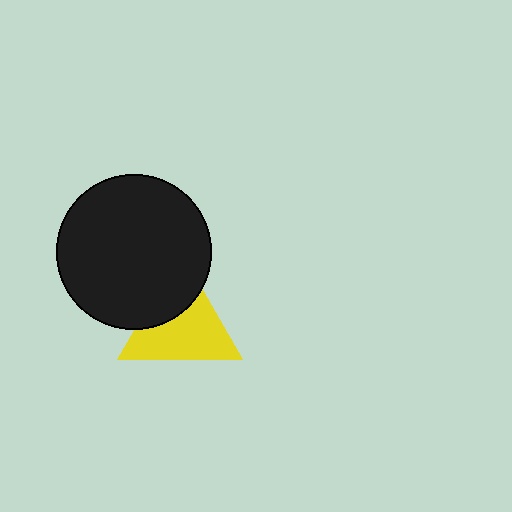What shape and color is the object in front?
The object in front is a black circle.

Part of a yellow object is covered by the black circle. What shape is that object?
It is a triangle.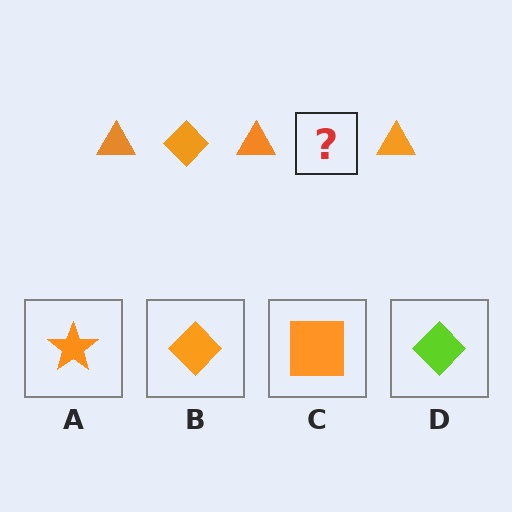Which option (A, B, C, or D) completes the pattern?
B.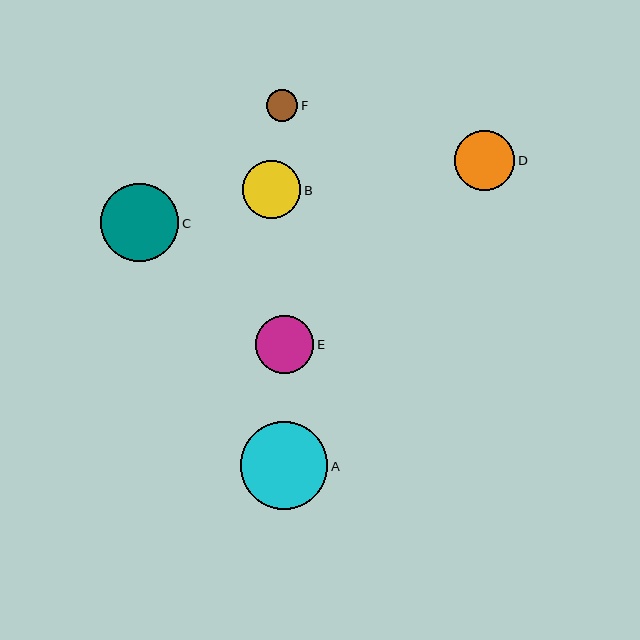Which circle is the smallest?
Circle F is the smallest with a size of approximately 31 pixels.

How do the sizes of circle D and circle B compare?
Circle D and circle B are approximately the same size.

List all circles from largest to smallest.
From largest to smallest: A, C, D, E, B, F.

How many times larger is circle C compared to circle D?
Circle C is approximately 1.3 times the size of circle D.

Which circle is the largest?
Circle A is the largest with a size of approximately 88 pixels.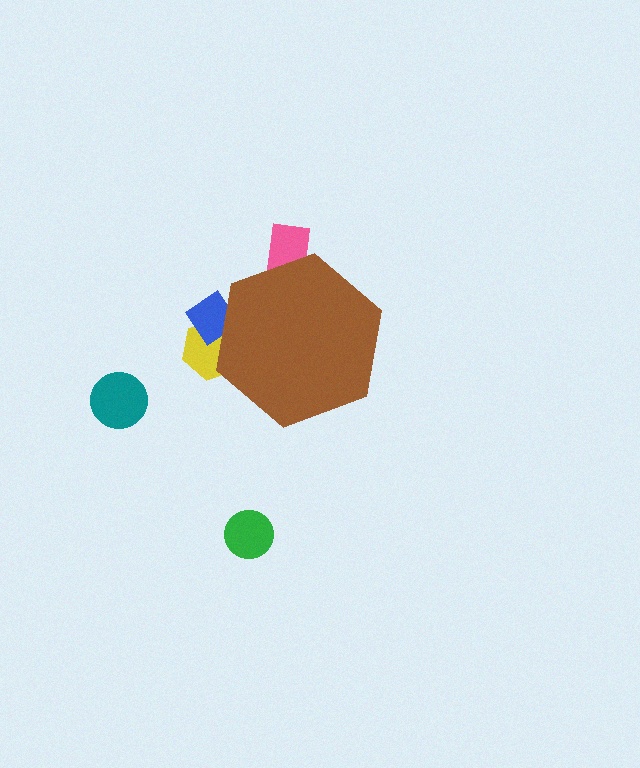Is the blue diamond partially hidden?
Yes, the blue diamond is partially hidden behind the brown hexagon.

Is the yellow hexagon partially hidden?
Yes, the yellow hexagon is partially hidden behind the brown hexagon.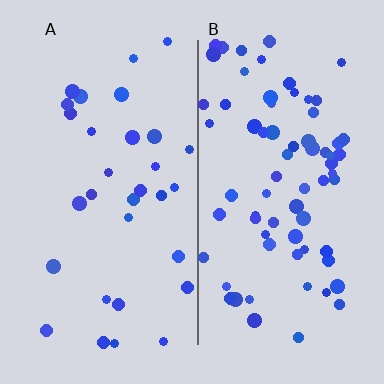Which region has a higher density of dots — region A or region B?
B (the right).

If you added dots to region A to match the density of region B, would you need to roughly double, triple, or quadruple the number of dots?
Approximately double.